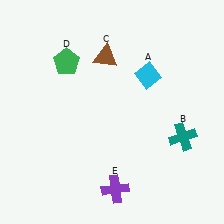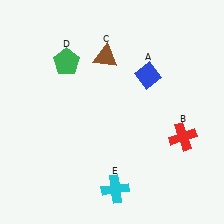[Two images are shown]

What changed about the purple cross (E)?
In Image 1, E is purple. In Image 2, it changed to cyan.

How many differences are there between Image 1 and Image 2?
There are 3 differences between the two images.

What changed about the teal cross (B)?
In Image 1, B is teal. In Image 2, it changed to red.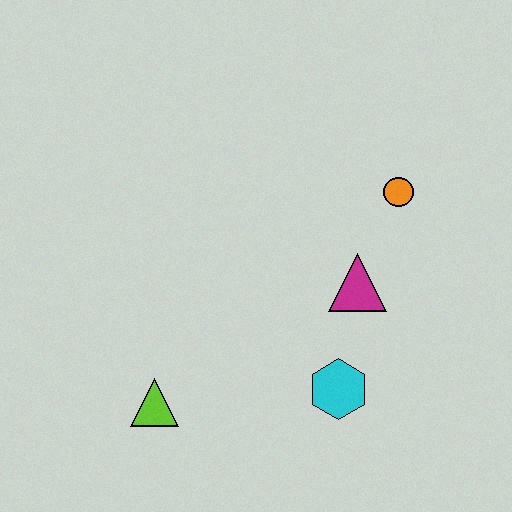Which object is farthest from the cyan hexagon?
The orange circle is farthest from the cyan hexagon.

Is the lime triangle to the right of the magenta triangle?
No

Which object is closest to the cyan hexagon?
The magenta triangle is closest to the cyan hexagon.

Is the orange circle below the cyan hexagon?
No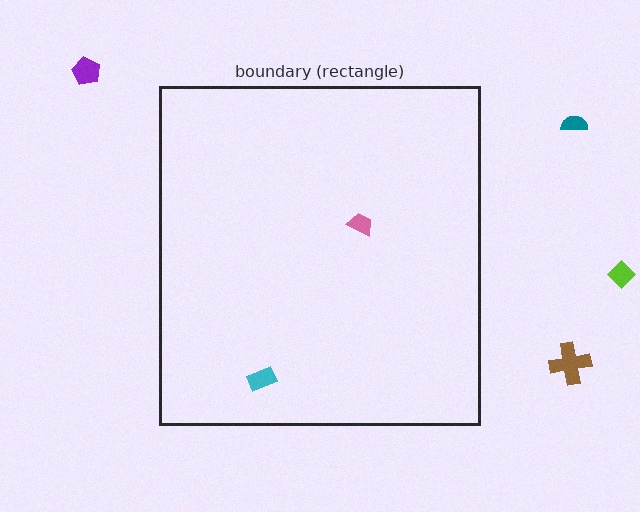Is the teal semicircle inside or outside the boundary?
Outside.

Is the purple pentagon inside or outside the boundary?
Outside.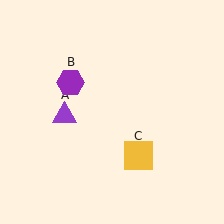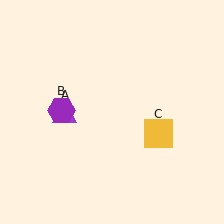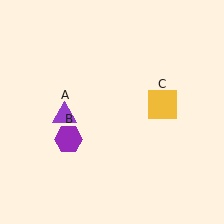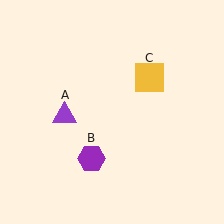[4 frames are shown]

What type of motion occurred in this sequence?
The purple hexagon (object B), yellow square (object C) rotated counterclockwise around the center of the scene.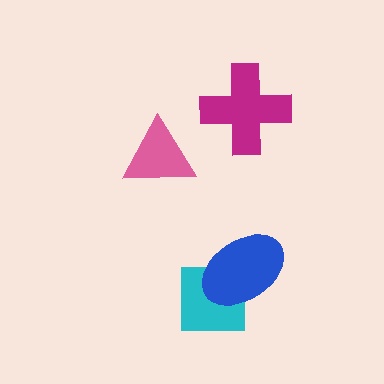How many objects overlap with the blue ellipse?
1 object overlaps with the blue ellipse.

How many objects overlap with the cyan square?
1 object overlaps with the cyan square.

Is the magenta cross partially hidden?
No, no other shape covers it.